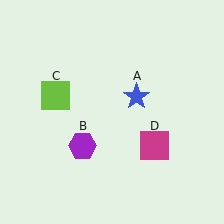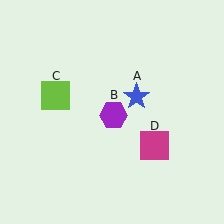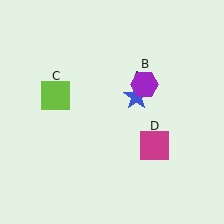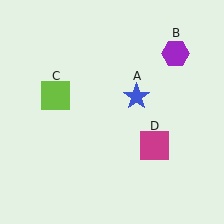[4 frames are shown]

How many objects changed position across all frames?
1 object changed position: purple hexagon (object B).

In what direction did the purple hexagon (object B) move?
The purple hexagon (object B) moved up and to the right.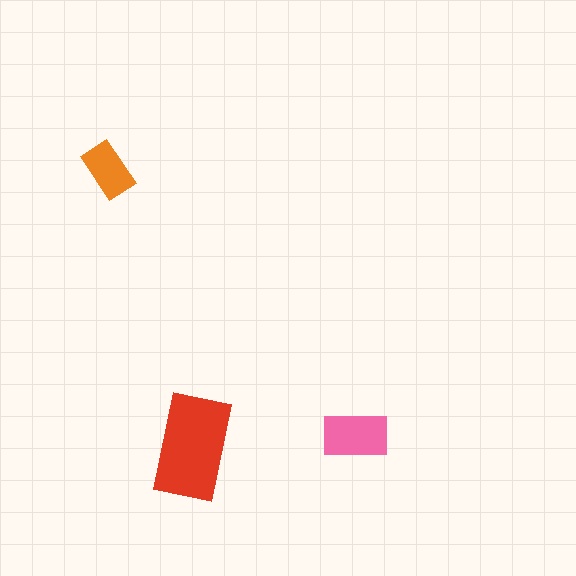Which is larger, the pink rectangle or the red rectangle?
The red one.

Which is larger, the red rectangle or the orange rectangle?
The red one.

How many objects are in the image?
There are 3 objects in the image.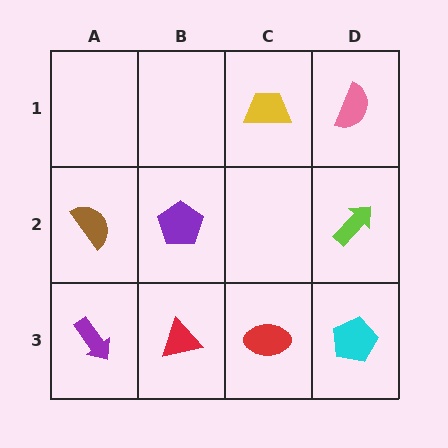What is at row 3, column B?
A red triangle.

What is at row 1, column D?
A pink semicircle.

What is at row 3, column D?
A cyan pentagon.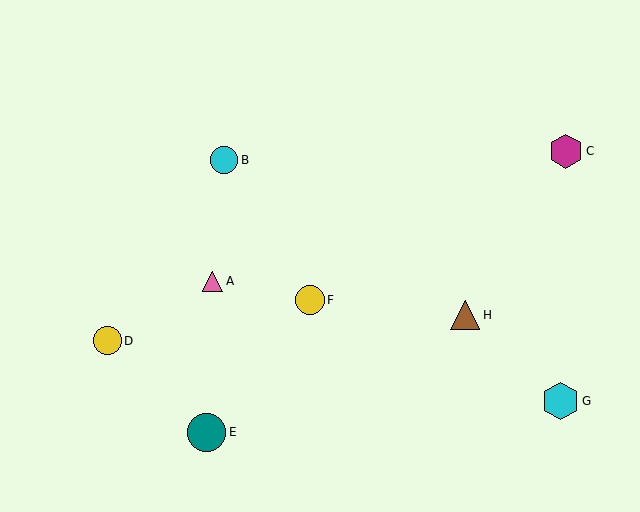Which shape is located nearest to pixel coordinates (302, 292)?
The yellow circle (labeled F) at (310, 300) is nearest to that location.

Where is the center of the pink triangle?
The center of the pink triangle is at (213, 281).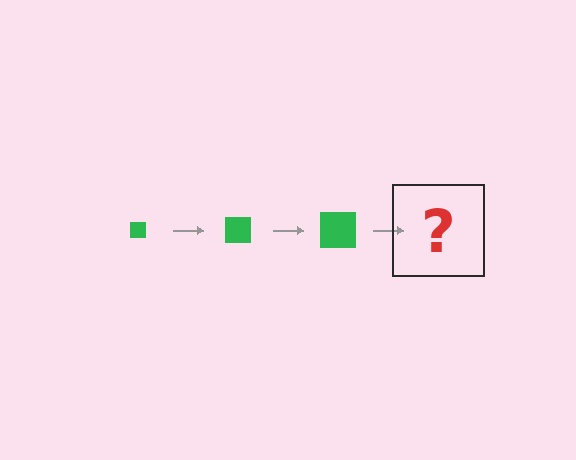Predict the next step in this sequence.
The next step is a green square, larger than the previous one.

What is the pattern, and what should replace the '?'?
The pattern is that the square gets progressively larger each step. The '?' should be a green square, larger than the previous one.